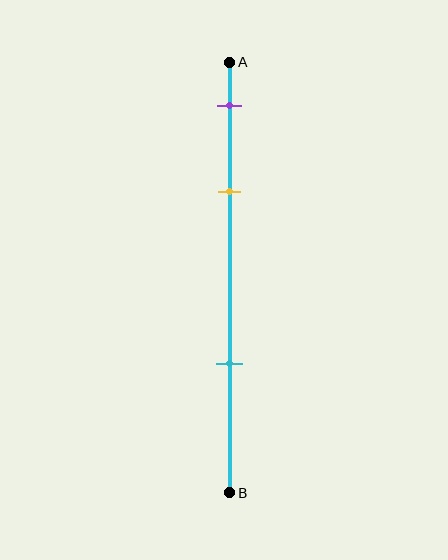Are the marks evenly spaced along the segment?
No, the marks are not evenly spaced.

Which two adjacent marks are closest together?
The purple and yellow marks are the closest adjacent pair.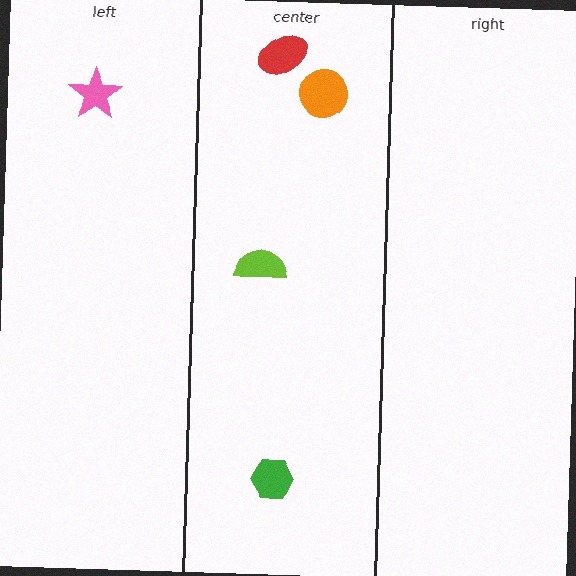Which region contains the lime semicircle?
The center region.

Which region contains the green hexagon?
The center region.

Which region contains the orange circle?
The center region.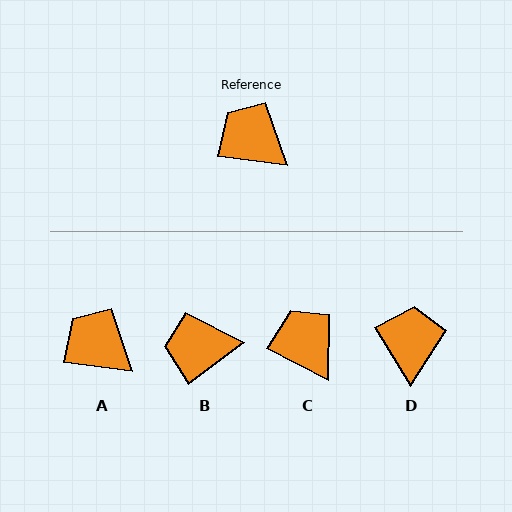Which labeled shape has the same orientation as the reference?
A.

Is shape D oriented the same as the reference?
No, it is off by about 51 degrees.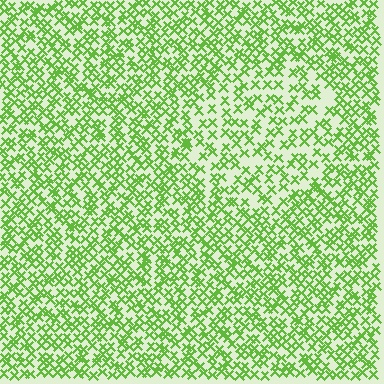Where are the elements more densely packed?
The elements are more densely packed outside the circle boundary.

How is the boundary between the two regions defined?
The boundary is defined by a change in element density (approximately 1.6x ratio). All elements are the same color, size, and shape.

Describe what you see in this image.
The image contains small lime elements arranged at two different densities. A circle-shaped region is visible where the elements are less densely packed than the surrounding area.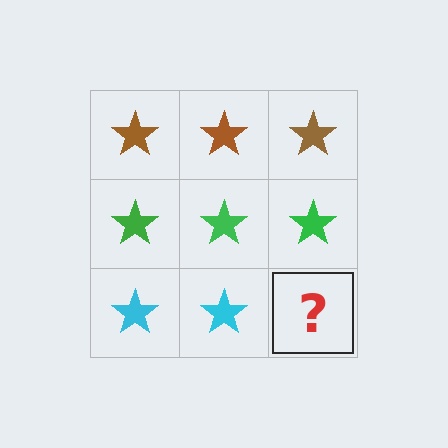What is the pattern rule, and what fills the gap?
The rule is that each row has a consistent color. The gap should be filled with a cyan star.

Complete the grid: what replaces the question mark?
The question mark should be replaced with a cyan star.